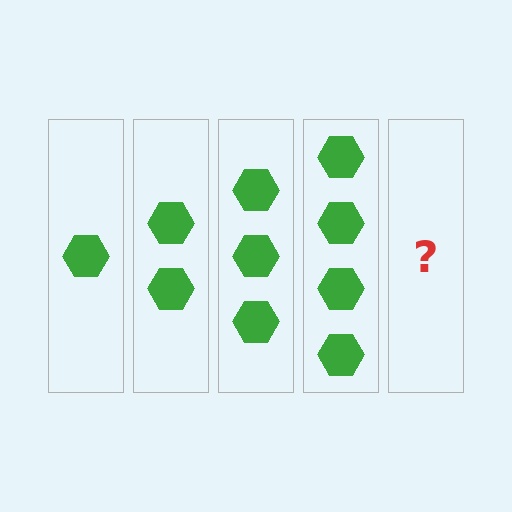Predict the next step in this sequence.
The next step is 5 hexagons.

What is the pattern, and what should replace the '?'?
The pattern is that each step adds one more hexagon. The '?' should be 5 hexagons.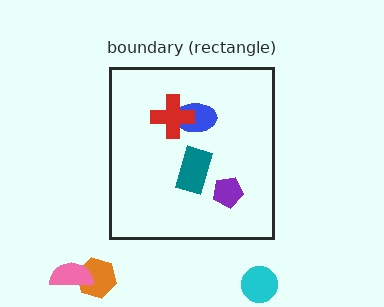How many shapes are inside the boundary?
4 inside, 3 outside.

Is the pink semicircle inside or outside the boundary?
Outside.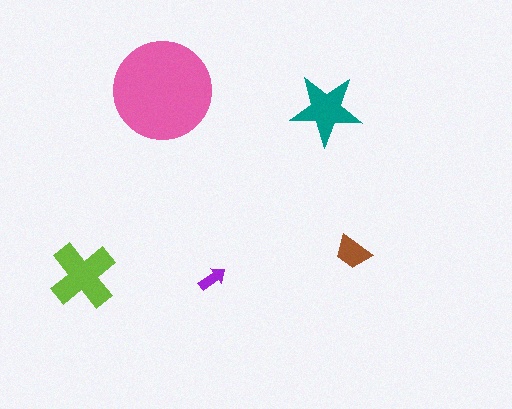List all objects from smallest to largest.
The purple arrow, the brown trapezoid, the teal star, the lime cross, the pink circle.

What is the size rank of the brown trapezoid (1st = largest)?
4th.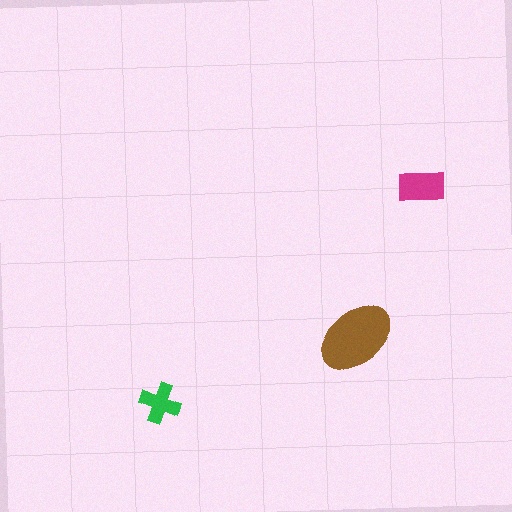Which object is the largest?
The brown ellipse.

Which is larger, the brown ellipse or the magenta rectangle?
The brown ellipse.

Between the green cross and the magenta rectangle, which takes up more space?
The magenta rectangle.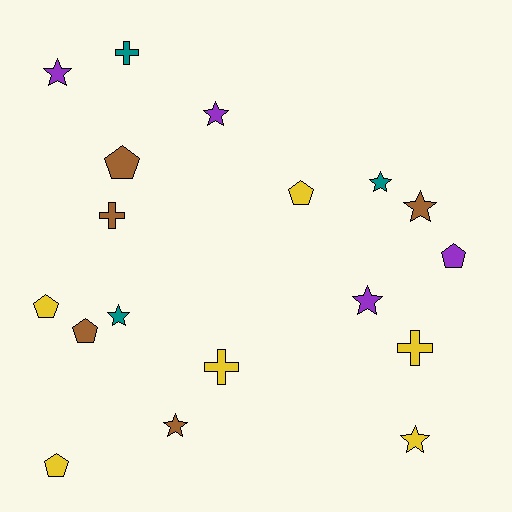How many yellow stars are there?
There is 1 yellow star.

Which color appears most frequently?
Yellow, with 6 objects.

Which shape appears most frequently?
Star, with 8 objects.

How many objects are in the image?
There are 18 objects.